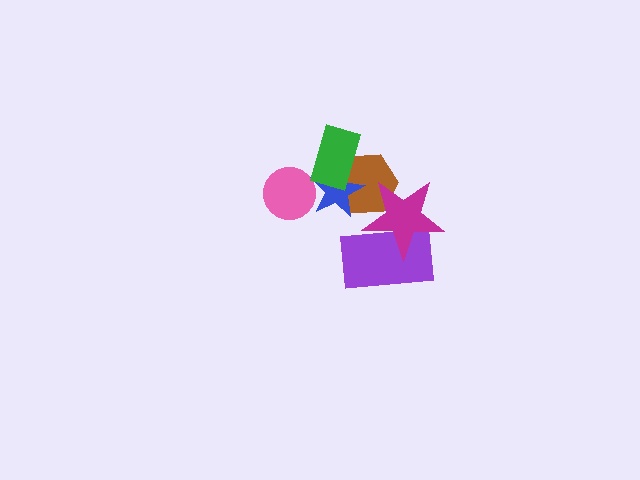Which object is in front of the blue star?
The green rectangle is in front of the blue star.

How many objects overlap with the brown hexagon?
3 objects overlap with the brown hexagon.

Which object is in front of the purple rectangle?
The magenta star is in front of the purple rectangle.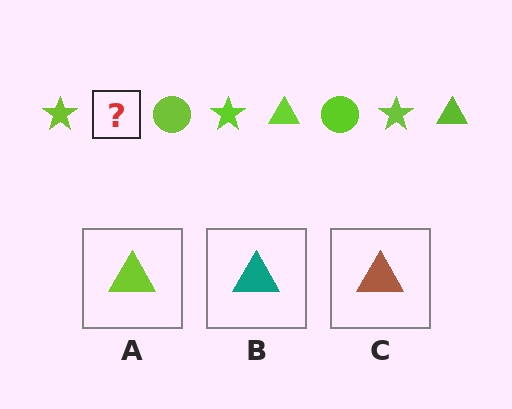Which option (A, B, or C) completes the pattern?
A.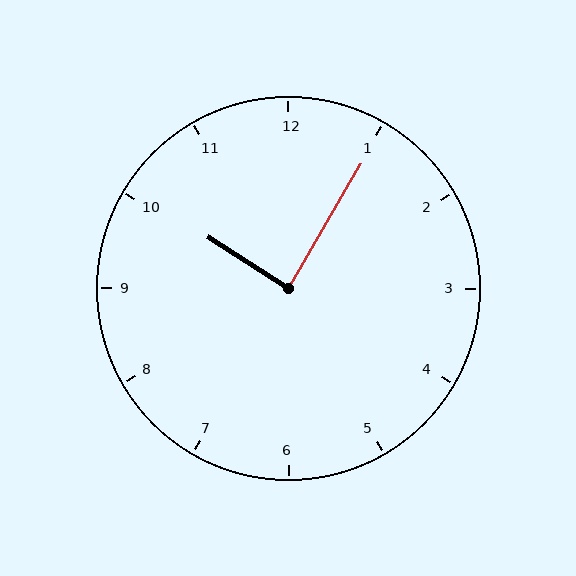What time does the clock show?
10:05.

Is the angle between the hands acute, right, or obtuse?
It is right.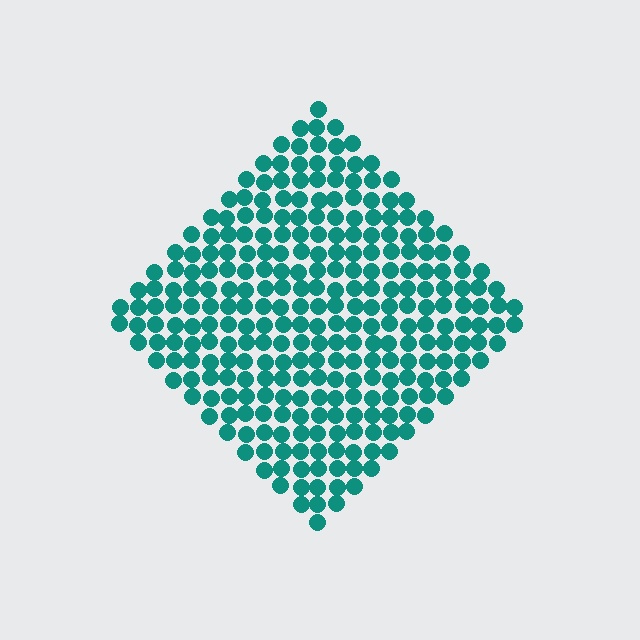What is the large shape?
The large shape is a diamond.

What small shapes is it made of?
It is made of small circles.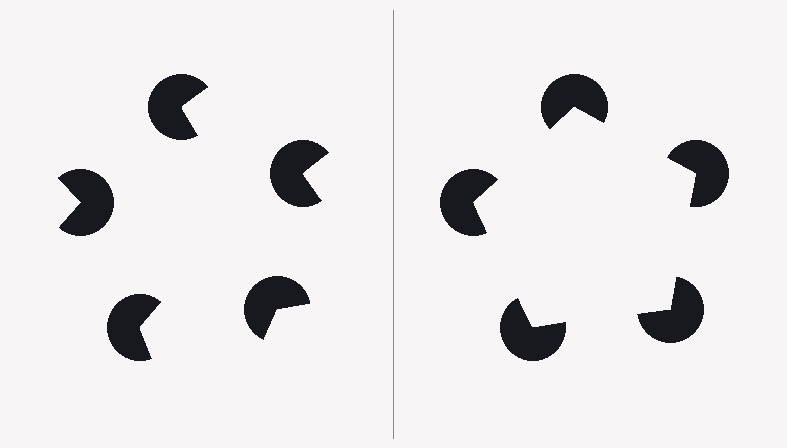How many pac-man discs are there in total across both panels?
10 — 5 on each side.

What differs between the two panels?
The pac-man discs are positioned identically on both sides; only the wedge orientations differ. On the right they align to a pentagon; on the left they are misaligned.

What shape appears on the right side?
An illusory pentagon.